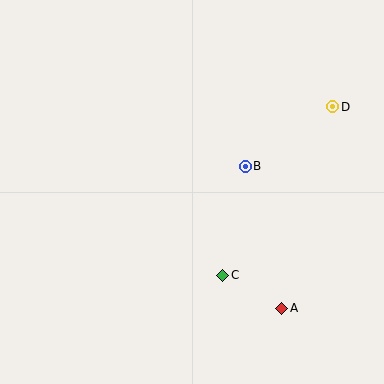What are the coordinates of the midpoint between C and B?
The midpoint between C and B is at (234, 221).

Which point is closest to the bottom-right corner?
Point A is closest to the bottom-right corner.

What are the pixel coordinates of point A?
Point A is at (282, 308).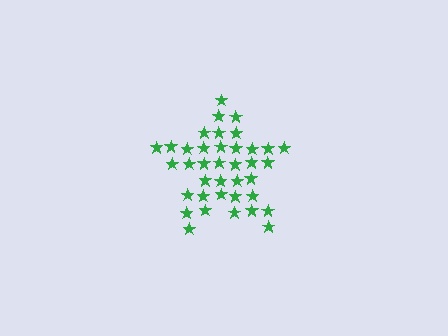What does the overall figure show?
The overall figure shows a star.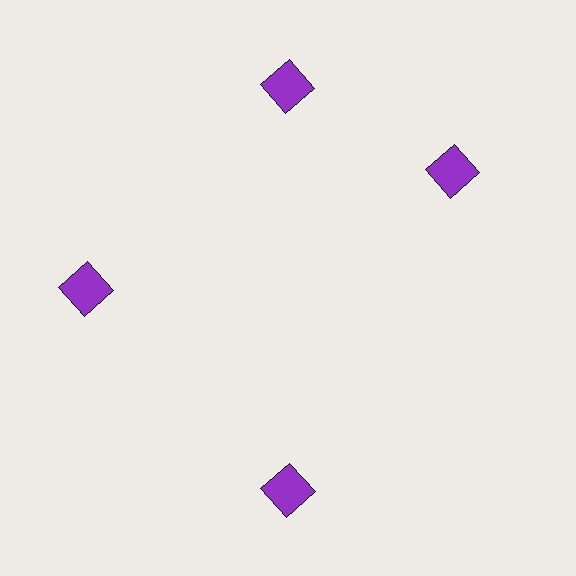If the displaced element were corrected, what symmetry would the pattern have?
It would have 4-fold rotational symmetry — the pattern would map onto itself every 90 degrees.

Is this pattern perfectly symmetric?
No. The 4 purple squares are arranged in a ring, but one element near the 3 o'clock position is rotated out of alignment along the ring, breaking the 4-fold rotational symmetry.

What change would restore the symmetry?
The symmetry would be restored by rotating it back into even spacing with its neighbors so that all 4 squares sit at equal angles and equal distance from the center.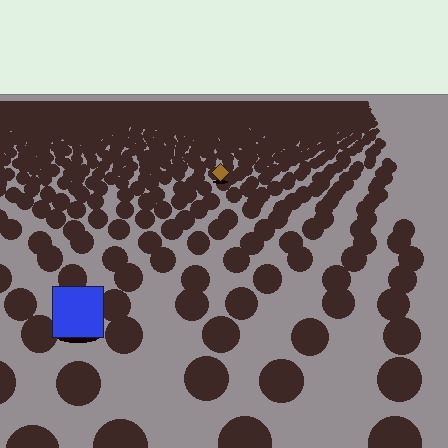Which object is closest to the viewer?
The blue square is closest. The texture marks near it are larger and more spread out.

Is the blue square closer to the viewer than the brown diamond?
Yes. The blue square is closer — you can tell from the texture gradient: the ground texture is coarser near it.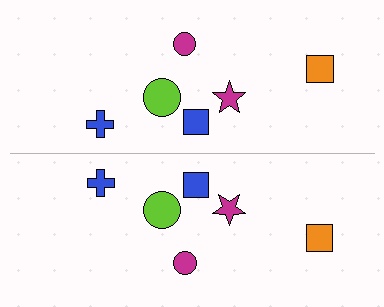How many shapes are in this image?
There are 12 shapes in this image.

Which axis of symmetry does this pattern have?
The pattern has a horizontal axis of symmetry running through the center of the image.